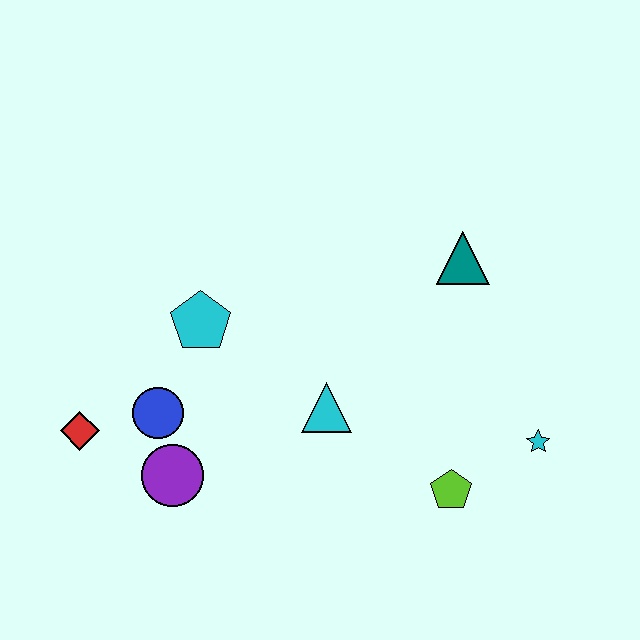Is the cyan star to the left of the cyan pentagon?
No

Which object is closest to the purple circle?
The blue circle is closest to the purple circle.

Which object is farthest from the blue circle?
The cyan star is farthest from the blue circle.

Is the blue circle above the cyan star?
Yes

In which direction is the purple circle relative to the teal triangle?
The purple circle is to the left of the teal triangle.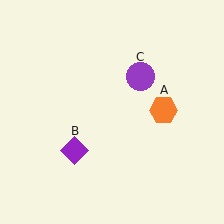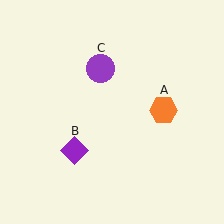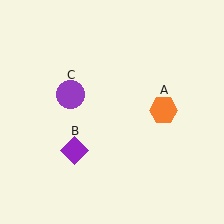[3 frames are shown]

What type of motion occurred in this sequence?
The purple circle (object C) rotated counterclockwise around the center of the scene.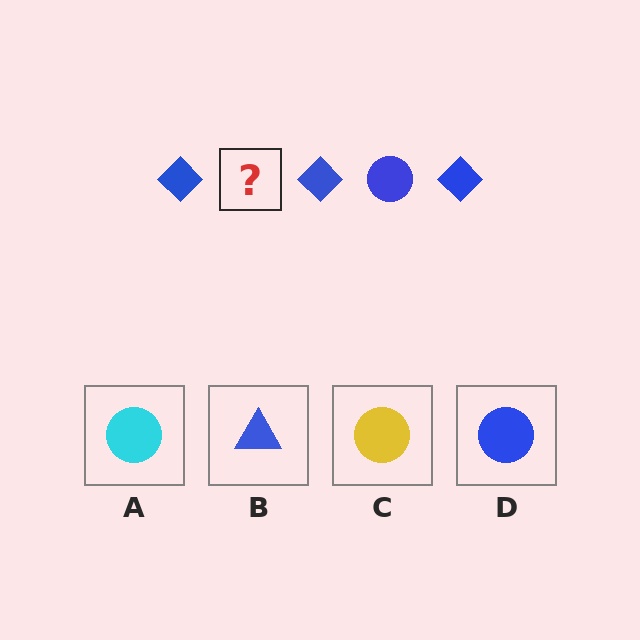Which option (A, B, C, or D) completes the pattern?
D.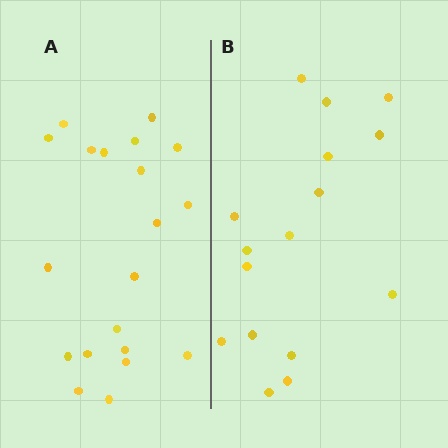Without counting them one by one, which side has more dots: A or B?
Region A (the left region) has more dots.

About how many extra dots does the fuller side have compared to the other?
Region A has about 4 more dots than region B.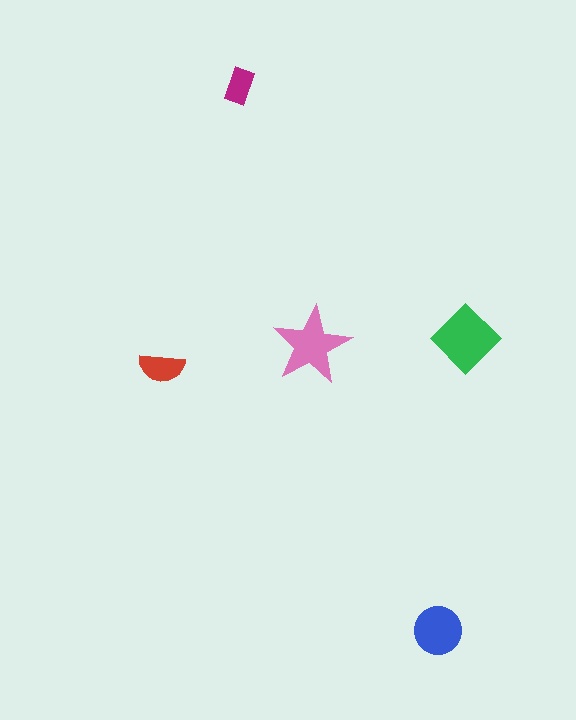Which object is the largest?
The green diamond.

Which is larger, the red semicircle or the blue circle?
The blue circle.